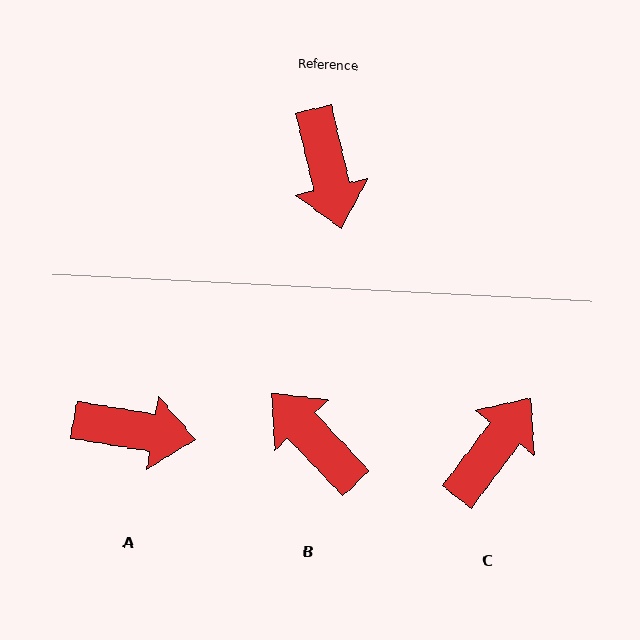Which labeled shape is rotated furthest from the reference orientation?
B, about 150 degrees away.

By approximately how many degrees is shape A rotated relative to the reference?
Approximately 68 degrees counter-clockwise.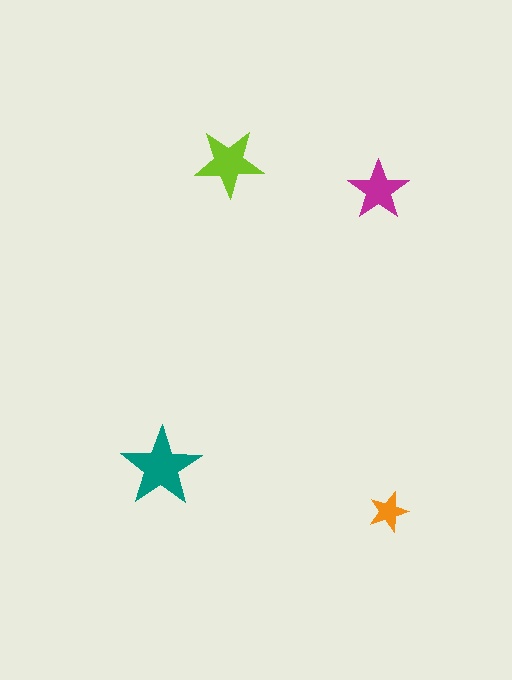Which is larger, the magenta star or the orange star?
The magenta one.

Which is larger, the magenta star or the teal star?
The teal one.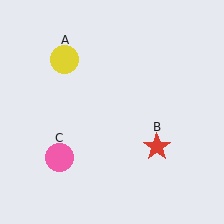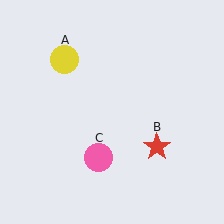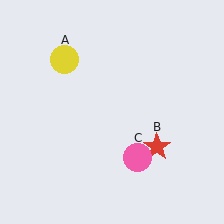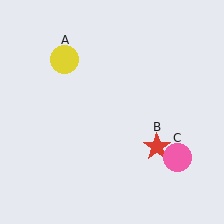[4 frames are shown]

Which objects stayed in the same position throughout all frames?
Yellow circle (object A) and red star (object B) remained stationary.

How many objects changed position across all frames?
1 object changed position: pink circle (object C).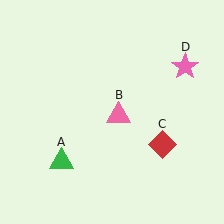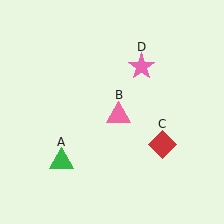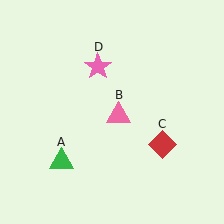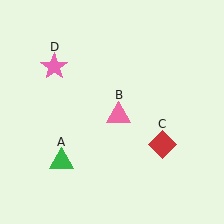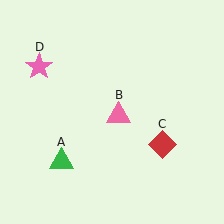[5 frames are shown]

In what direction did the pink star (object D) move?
The pink star (object D) moved left.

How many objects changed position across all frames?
1 object changed position: pink star (object D).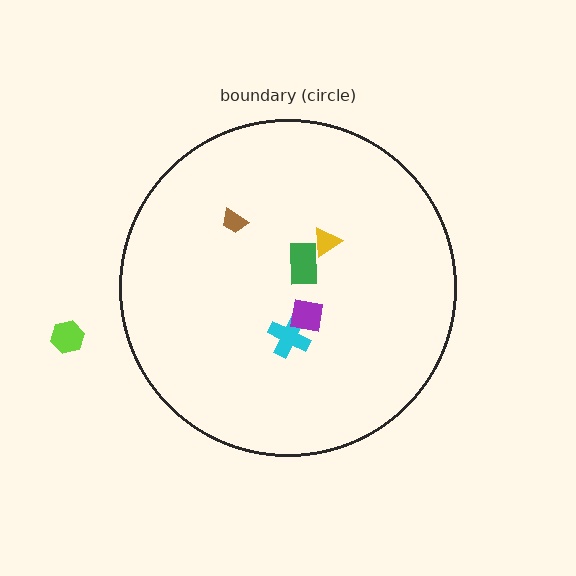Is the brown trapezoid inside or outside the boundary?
Inside.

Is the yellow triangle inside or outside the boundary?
Inside.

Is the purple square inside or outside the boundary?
Inside.